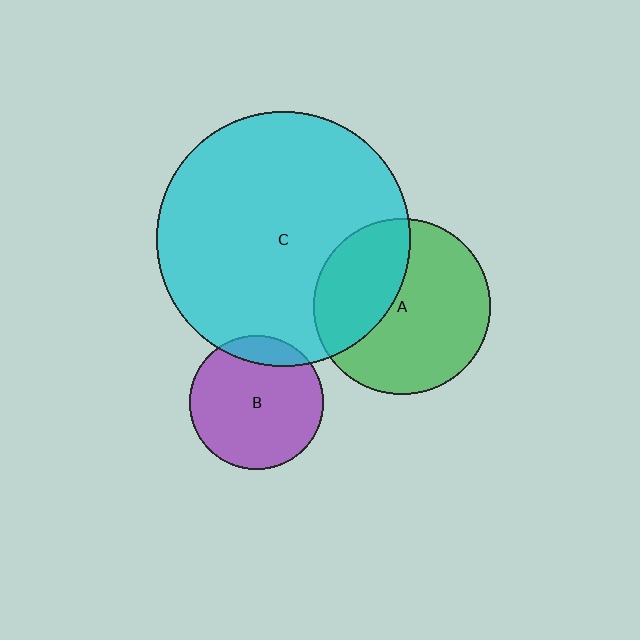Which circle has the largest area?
Circle C (cyan).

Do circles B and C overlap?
Yes.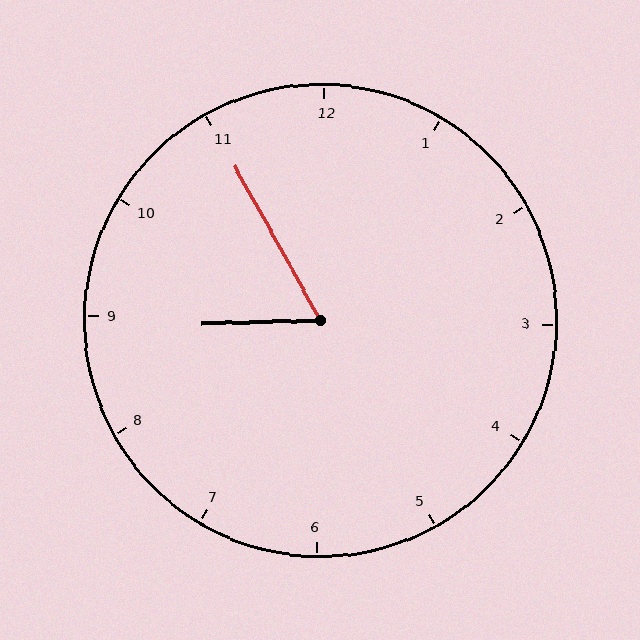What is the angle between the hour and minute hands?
Approximately 62 degrees.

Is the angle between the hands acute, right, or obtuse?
It is acute.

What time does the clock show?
8:55.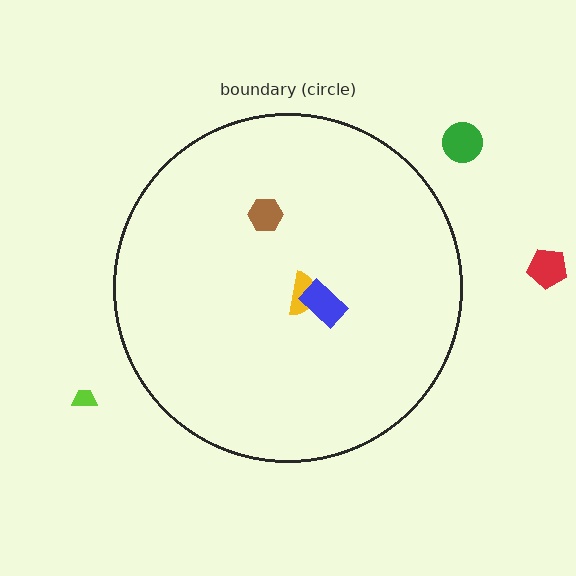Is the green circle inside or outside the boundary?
Outside.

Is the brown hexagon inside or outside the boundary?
Inside.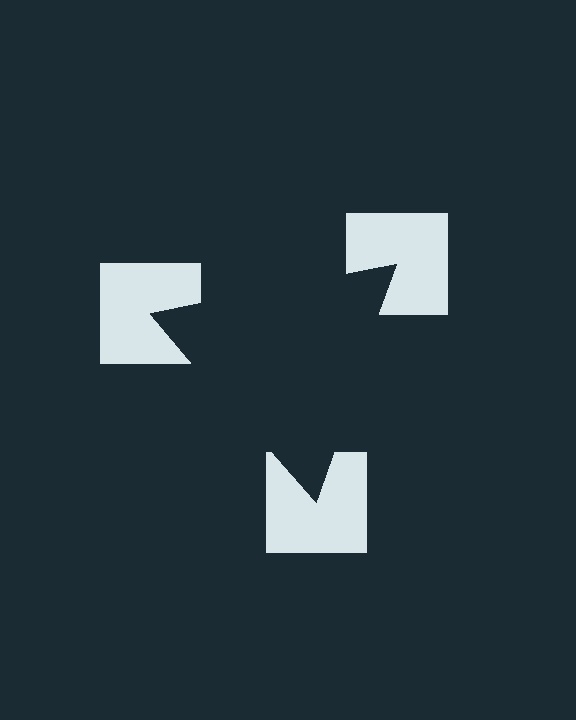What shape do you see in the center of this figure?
An illusory triangle — its edges are inferred from the aligned wedge cuts in the notched squares, not physically drawn.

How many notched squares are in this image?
There are 3 — one at each vertex of the illusory triangle.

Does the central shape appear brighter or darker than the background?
It typically appears slightly darker than the background, even though no actual brightness change is drawn.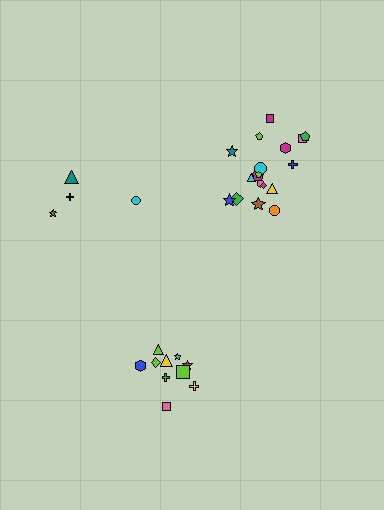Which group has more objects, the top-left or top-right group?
The top-right group.